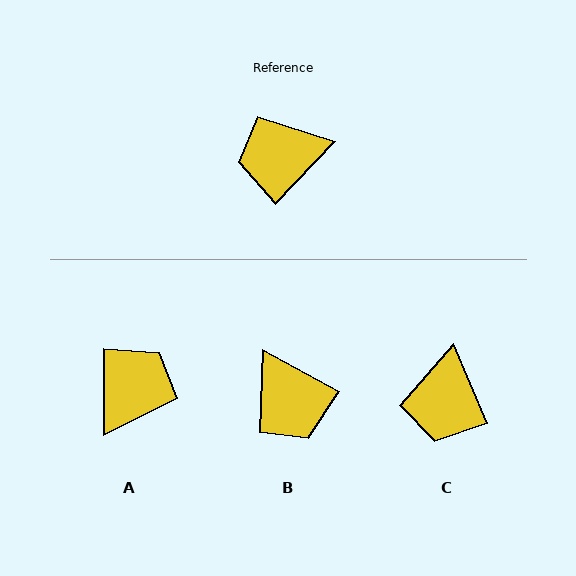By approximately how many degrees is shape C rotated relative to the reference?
Approximately 66 degrees counter-clockwise.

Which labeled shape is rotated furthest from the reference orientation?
A, about 136 degrees away.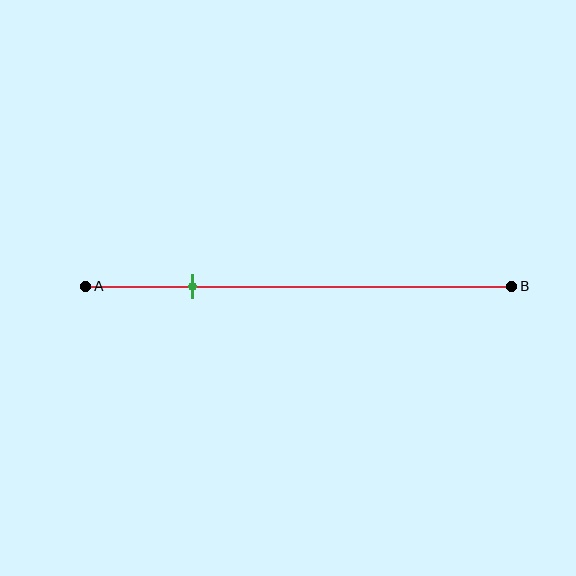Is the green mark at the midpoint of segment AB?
No, the mark is at about 25% from A, not at the 50% midpoint.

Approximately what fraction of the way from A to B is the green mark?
The green mark is approximately 25% of the way from A to B.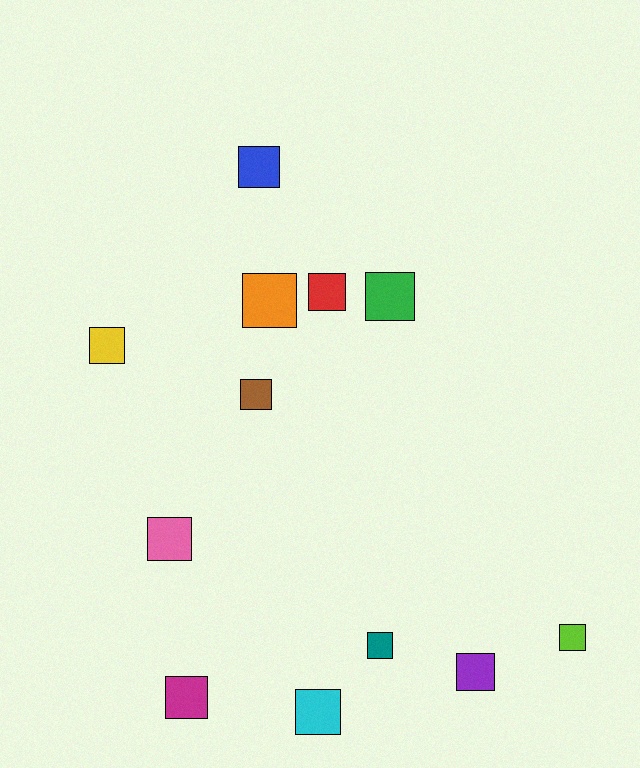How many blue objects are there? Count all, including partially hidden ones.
There is 1 blue object.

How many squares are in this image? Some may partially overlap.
There are 12 squares.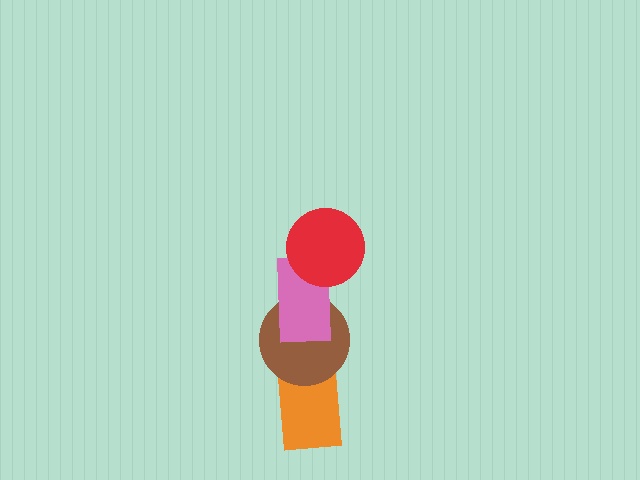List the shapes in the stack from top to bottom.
From top to bottom: the red circle, the pink rectangle, the brown circle, the orange rectangle.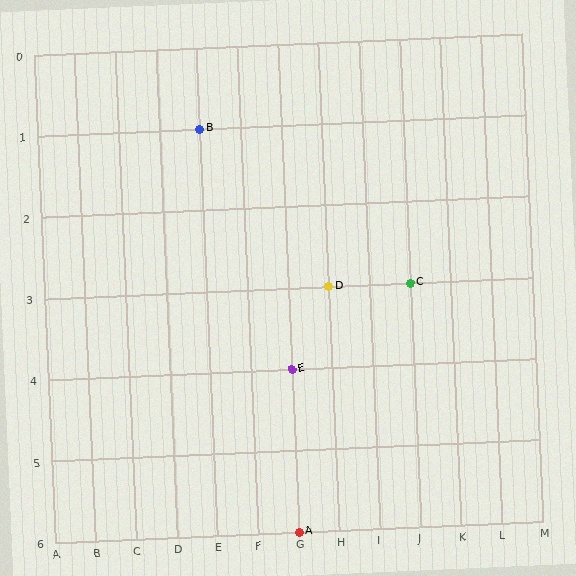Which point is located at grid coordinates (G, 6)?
Point A is at (G, 6).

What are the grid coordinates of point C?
Point C is at grid coordinates (J, 3).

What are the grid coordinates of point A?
Point A is at grid coordinates (G, 6).